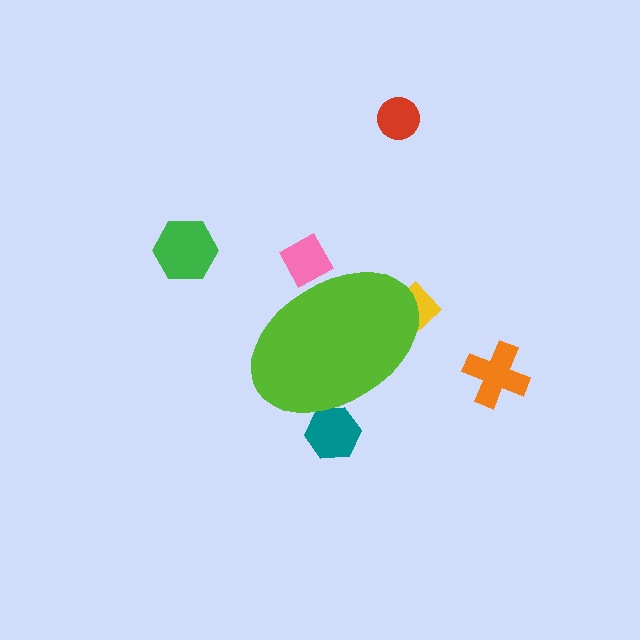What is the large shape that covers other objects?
A lime ellipse.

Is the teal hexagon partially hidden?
Yes, the teal hexagon is partially hidden behind the lime ellipse.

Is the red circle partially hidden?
No, the red circle is fully visible.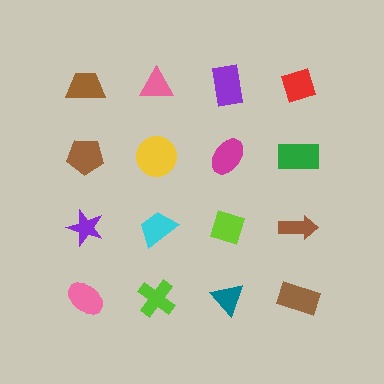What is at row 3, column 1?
A purple star.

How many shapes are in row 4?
4 shapes.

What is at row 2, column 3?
A magenta ellipse.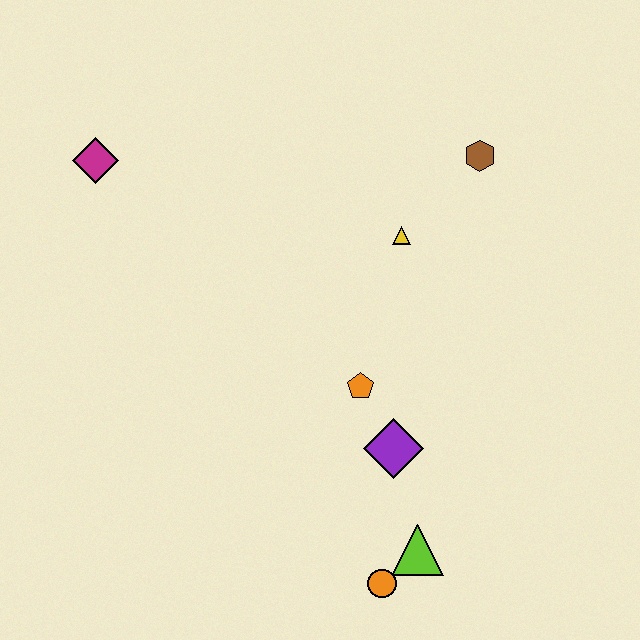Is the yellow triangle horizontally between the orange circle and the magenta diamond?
No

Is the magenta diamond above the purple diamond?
Yes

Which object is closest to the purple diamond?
The orange pentagon is closest to the purple diamond.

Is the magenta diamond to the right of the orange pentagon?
No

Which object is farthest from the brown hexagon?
The orange circle is farthest from the brown hexagon.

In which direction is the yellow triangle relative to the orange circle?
The yellow triangle is above the orange circle.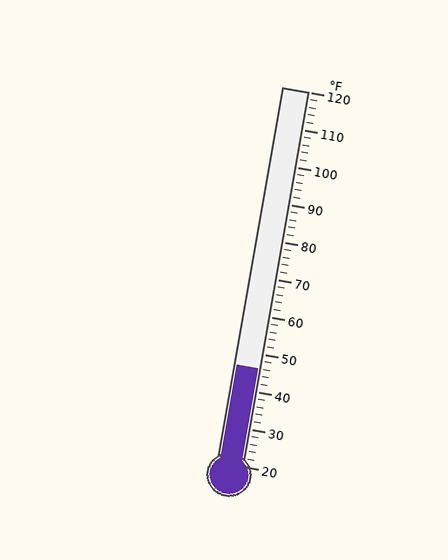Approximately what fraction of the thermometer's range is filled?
The thermometer is filled to approximately 25% of its range.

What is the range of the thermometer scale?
The thermometer scale ranges from 20°F to 120°F.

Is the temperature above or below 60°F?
The temperature is below 60°F.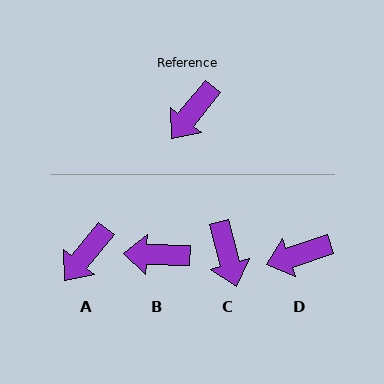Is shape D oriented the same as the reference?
No, it is off by about 33 degrees.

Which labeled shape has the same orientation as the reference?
A.